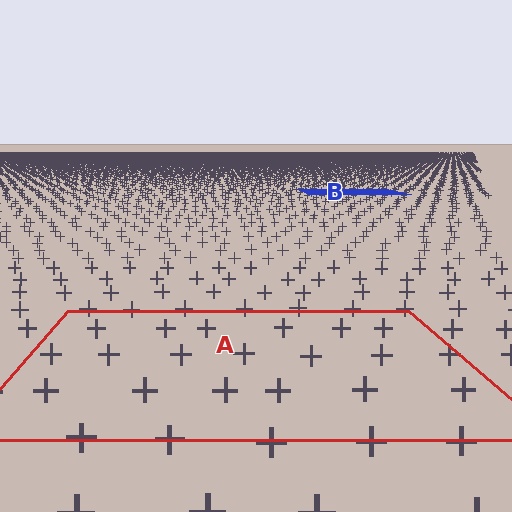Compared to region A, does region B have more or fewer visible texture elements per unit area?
Region B has more texture elements per unit area — they are packed more densely because it is farther away.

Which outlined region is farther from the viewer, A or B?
Region B is farther from the viewer — the texture elements inside it appear smaller and more densely packed.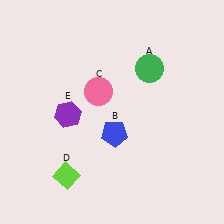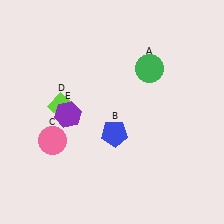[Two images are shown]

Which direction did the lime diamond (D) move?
The lime diamond (D) moved up.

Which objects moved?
The objects that moved are: the pink circle (C), the lime diamond (D).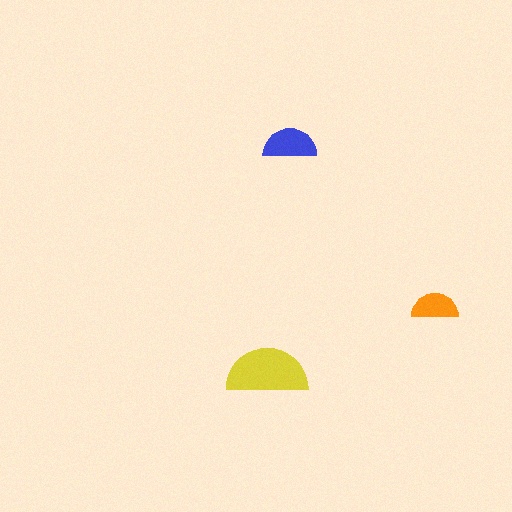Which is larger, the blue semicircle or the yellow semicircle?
The yellow one.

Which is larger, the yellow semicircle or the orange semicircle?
The yellow one.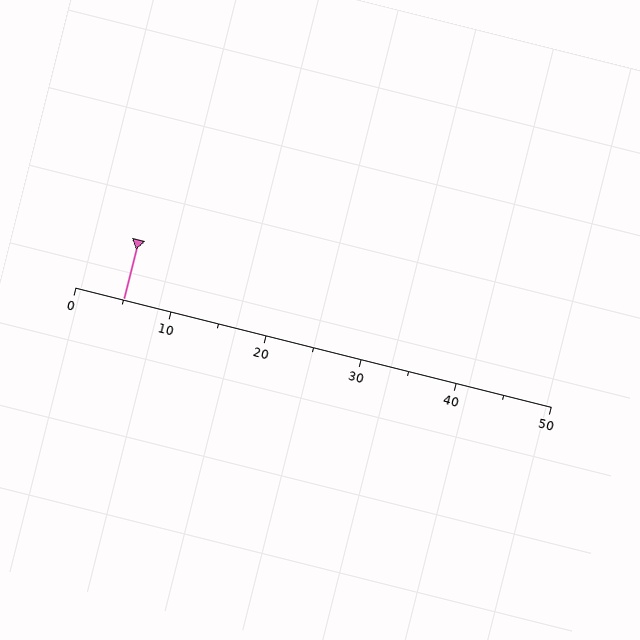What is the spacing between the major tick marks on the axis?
The major ticks are spaced 10 apart.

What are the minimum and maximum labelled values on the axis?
The axis runs from 0 to 50.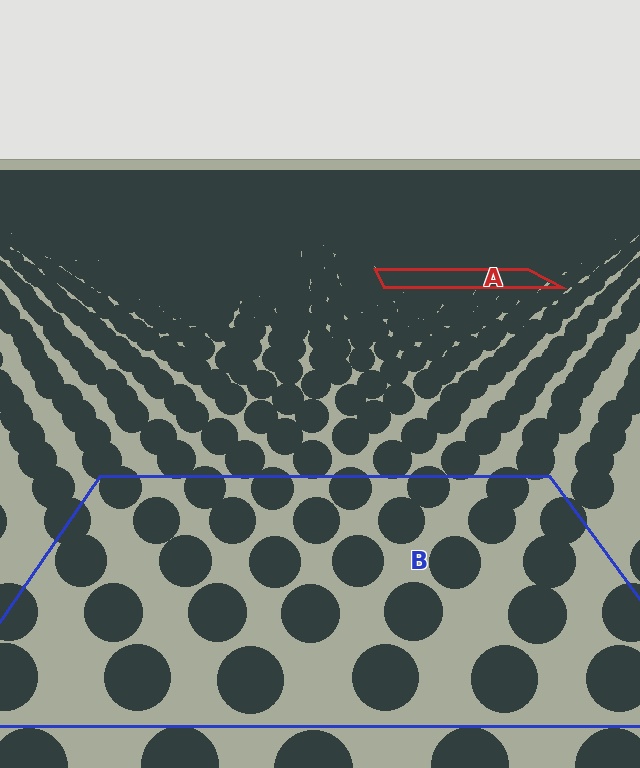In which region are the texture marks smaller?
The texture marks are smaller in region A, because it is farther away.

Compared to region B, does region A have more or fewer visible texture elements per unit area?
Region A has more texture elements per unit area — they are packed more densely because it is farther away.